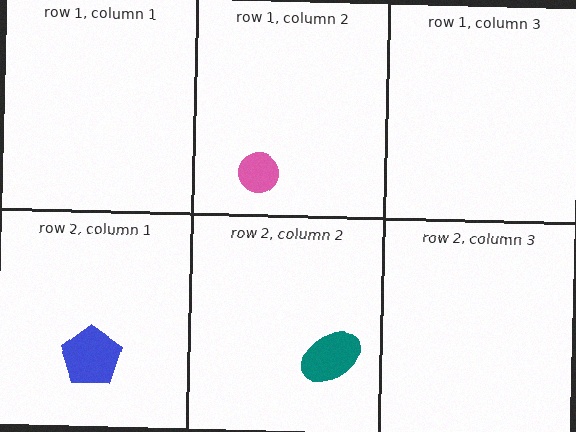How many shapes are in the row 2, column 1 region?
1.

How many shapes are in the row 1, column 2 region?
1.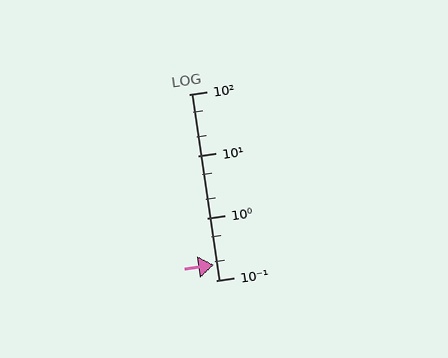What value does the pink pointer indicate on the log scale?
The pointer indicates approximately 0.18.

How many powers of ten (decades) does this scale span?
The scale spans 3 decades, from 0.1 to 100.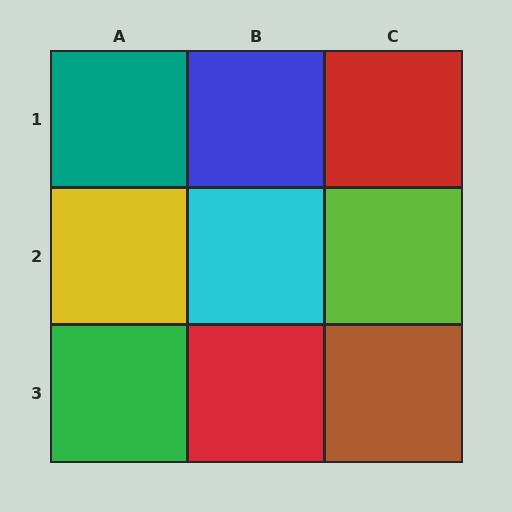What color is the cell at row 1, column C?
Red.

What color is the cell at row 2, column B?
Cyan.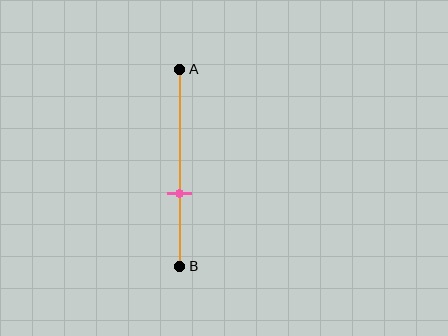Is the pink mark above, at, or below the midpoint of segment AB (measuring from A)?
The pink mark is below the midpoint of segment AB.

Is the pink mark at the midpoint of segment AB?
No, the mark is at about 65% from A, not at the 50% midpoint.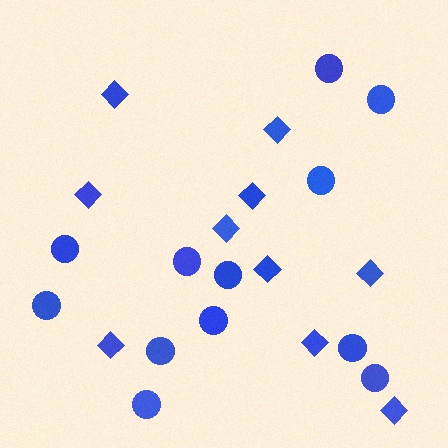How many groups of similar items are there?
There are 2 groups: one group of diamonds (10) and one group of circles (12).